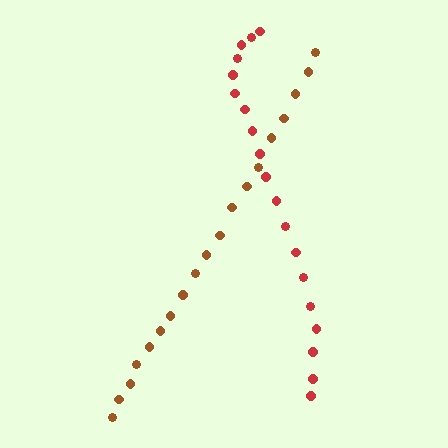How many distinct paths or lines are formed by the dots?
There are 2 distinct paths.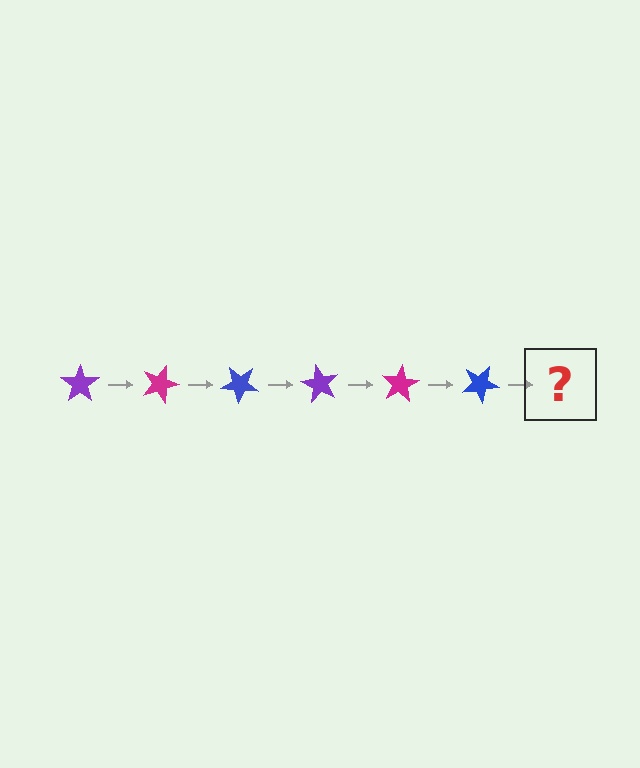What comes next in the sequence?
The next element should be a purple star, rotated 120 degrees from the start.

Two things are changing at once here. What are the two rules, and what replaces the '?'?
The two rules are that it rotates 20 degrees each step and the color cycles through purple, magenta, and blue. The '?' should be a purple star, rotated 120 degrees from the start.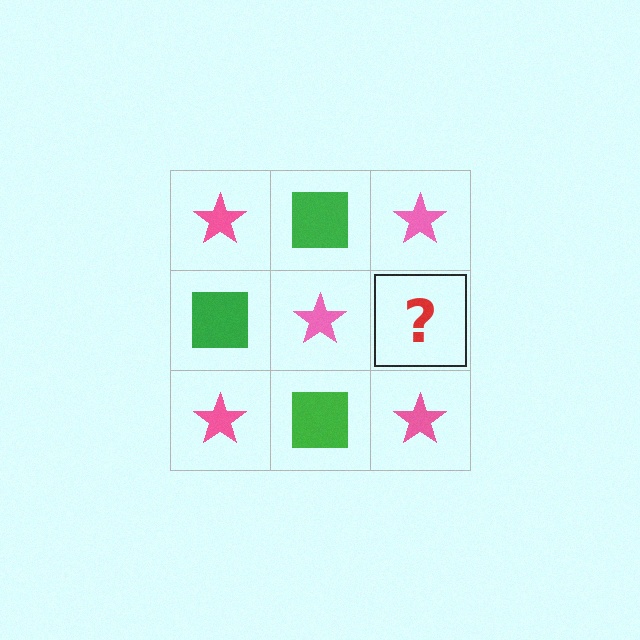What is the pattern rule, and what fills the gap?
The rule is that it alternates pink star and green square in a checkerboard pattern. The gap should be filled with a green square.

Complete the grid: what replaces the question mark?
The question mark should be replaced with a green square.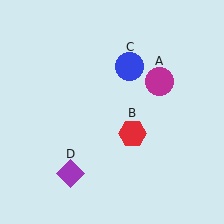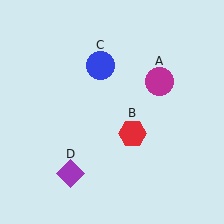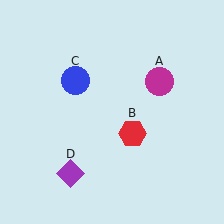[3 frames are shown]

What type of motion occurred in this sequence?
The blue circle (object C) rotated counterclockwise around the center of the scene.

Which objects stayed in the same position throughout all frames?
Magenta circle (object A) and red hexagon (object B) and purple diamond (object D) remained stationary.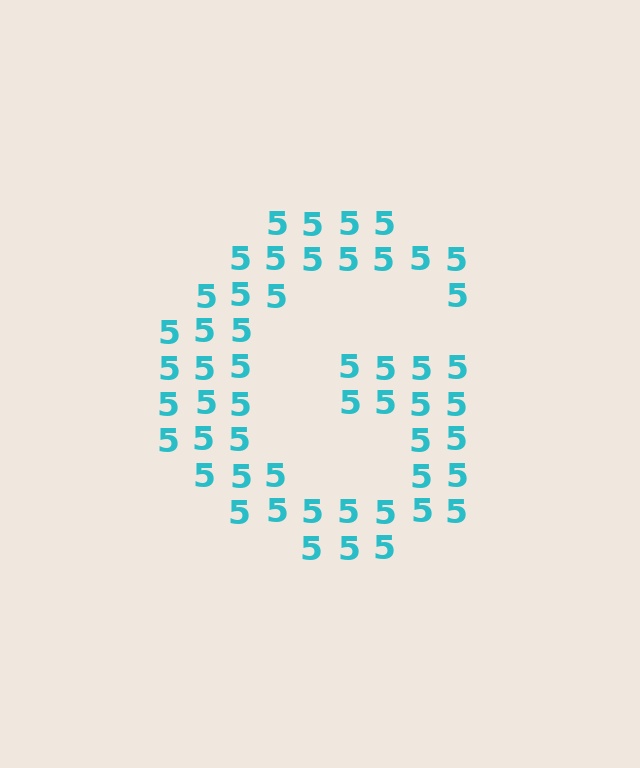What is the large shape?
The large shape is the letter G.